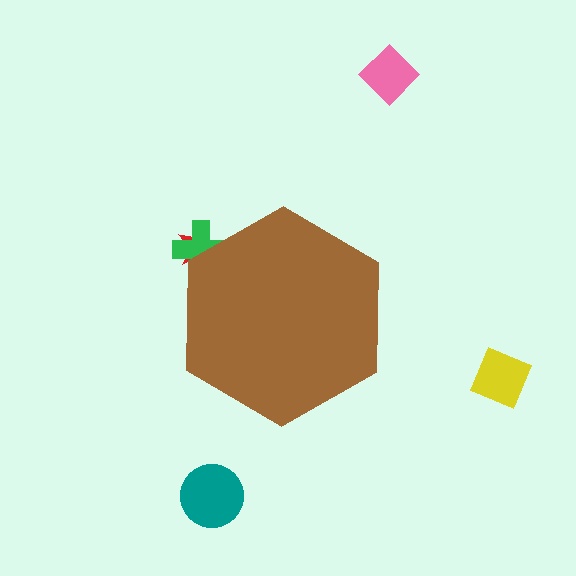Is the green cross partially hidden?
Yes, the green cross is partially hidden behind the brown hexagon.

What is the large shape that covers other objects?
A brown hexagon.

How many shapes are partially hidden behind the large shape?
2 shapes are partially hidden.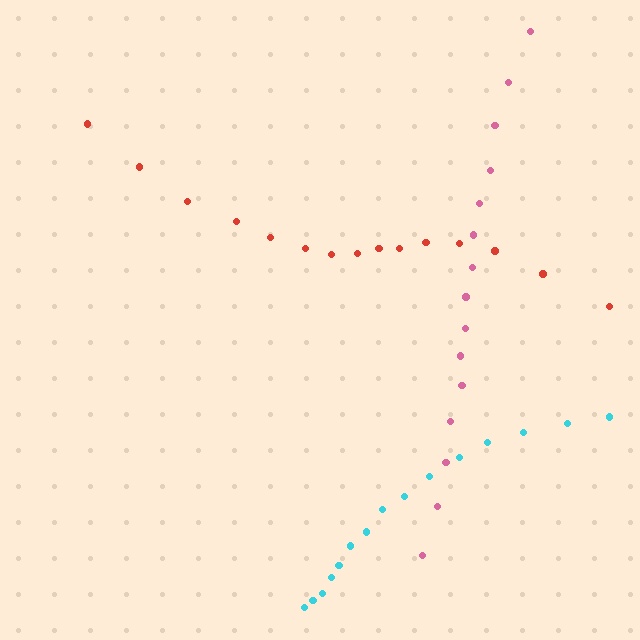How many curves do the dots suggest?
There are 3 distinct paths.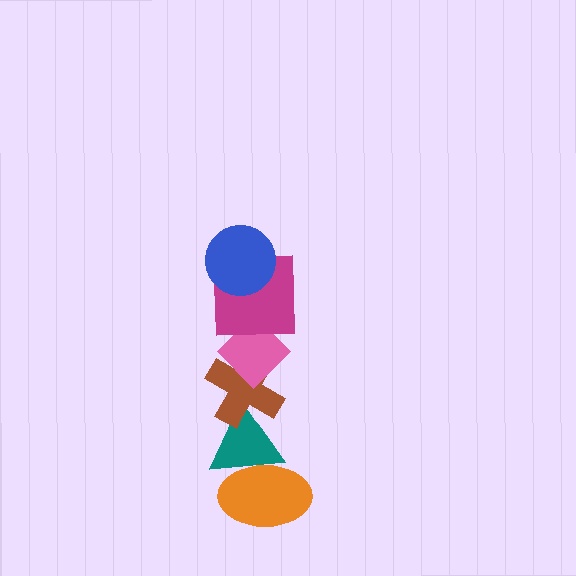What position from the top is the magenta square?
The magenta square is 2nd from the top.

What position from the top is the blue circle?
The blue circle is 1st from the top.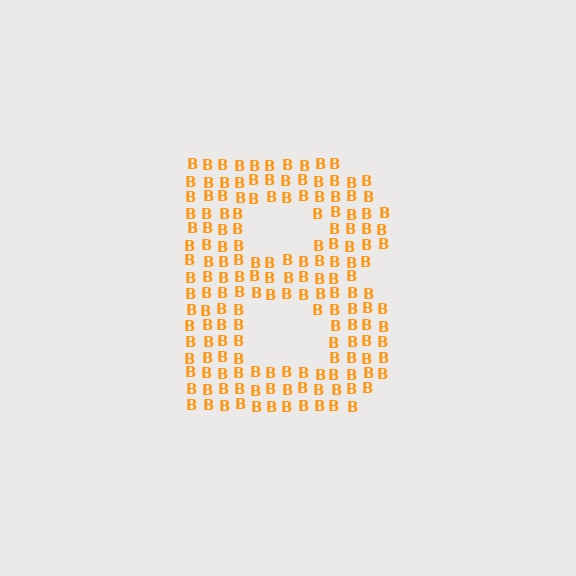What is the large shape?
The large shape is the letter B.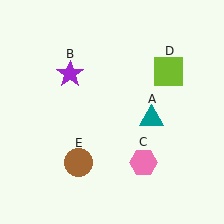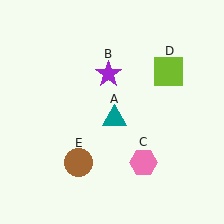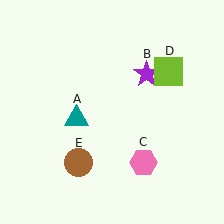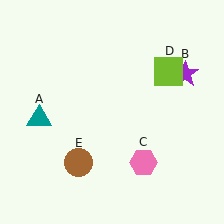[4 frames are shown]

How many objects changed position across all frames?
2 objects changed position: teal triangle (object A), purple star (object B).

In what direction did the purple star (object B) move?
The purple star (object B) moved right.